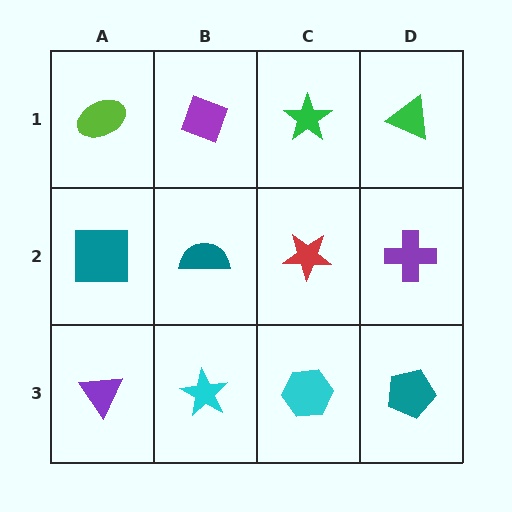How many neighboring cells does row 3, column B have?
3.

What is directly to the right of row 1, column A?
A purple diamond.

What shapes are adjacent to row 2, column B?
A purple diamond (row 1, column B), a cyan star (row 3, column B), a teal square (row 2, column A), a red star (row 2, column C).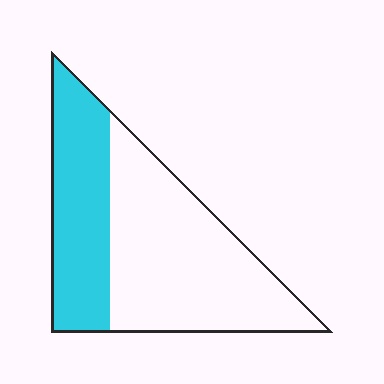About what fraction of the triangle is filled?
About three eighths (3/8).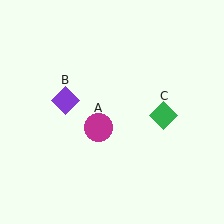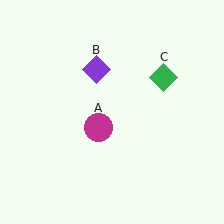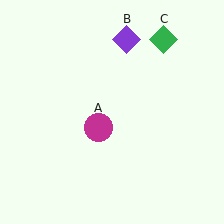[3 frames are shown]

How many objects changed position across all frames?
2 objects changed position: purple diamond (object B), green diamond (object C).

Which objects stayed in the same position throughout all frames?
Magenta circle (object A) remained stationary.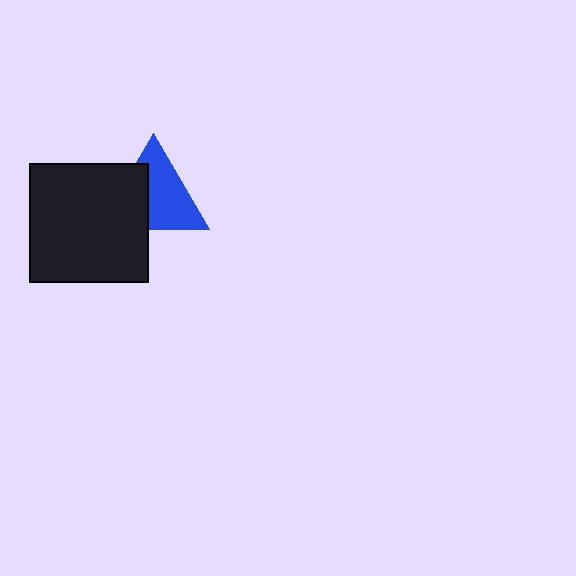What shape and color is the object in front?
The object in front is a black rectangle.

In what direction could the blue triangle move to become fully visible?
The blue triangle could move toward the upper-right. That would shift it out from behind the black rectangle entirely.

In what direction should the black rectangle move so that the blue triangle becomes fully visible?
The black rectangle should move toward the lower-left. That is the shortest direction to clear the overlap and leave the blue triangle fully visible.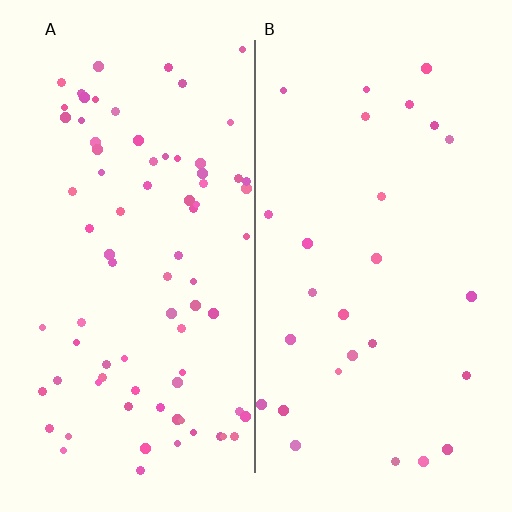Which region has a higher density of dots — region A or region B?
A (the left).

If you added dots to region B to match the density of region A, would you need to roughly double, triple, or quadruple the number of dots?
Approximately triple.